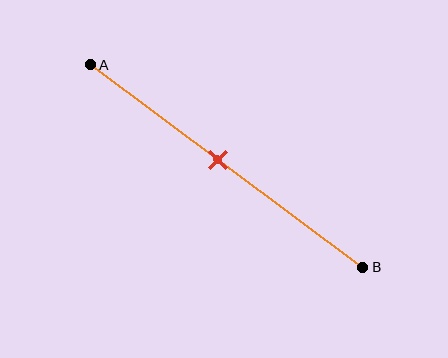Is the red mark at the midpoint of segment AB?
No, the mark is at about 45% from A, not at the 50% midpoint.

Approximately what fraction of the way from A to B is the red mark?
The red mark is approximately 45% of the way from A to B.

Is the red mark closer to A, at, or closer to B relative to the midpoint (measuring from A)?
The red mark is closer to point A than the midpoint of segment AB.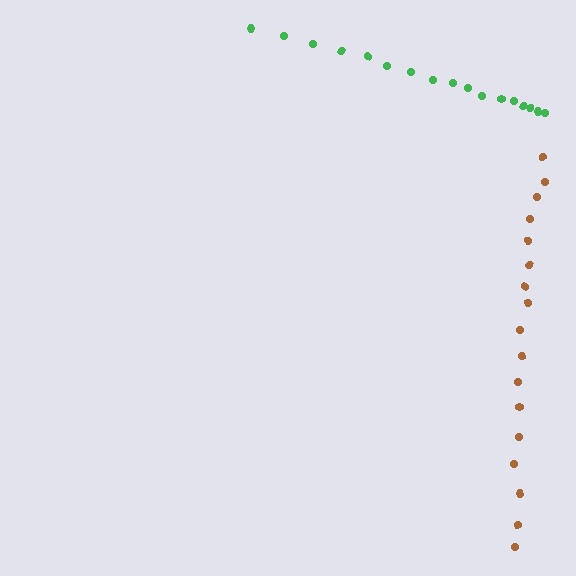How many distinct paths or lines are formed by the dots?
There are 2 distinct paths.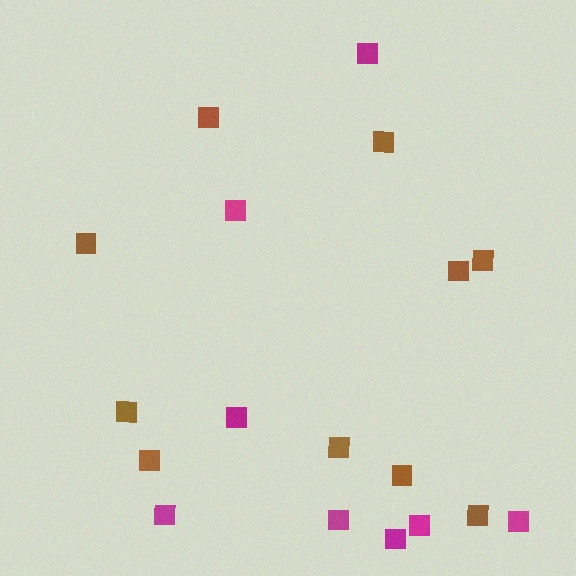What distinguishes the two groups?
There are 2 groups: one group of magenta squares (8) and one group of brown squares (10).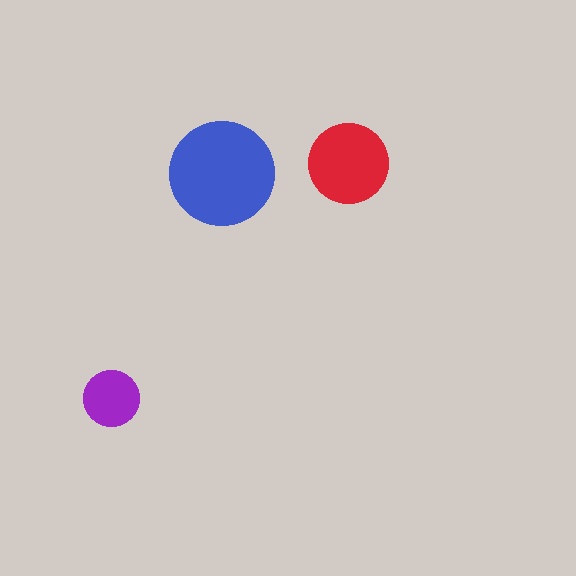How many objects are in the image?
There are 3 objects in the image.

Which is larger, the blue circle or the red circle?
The blue one.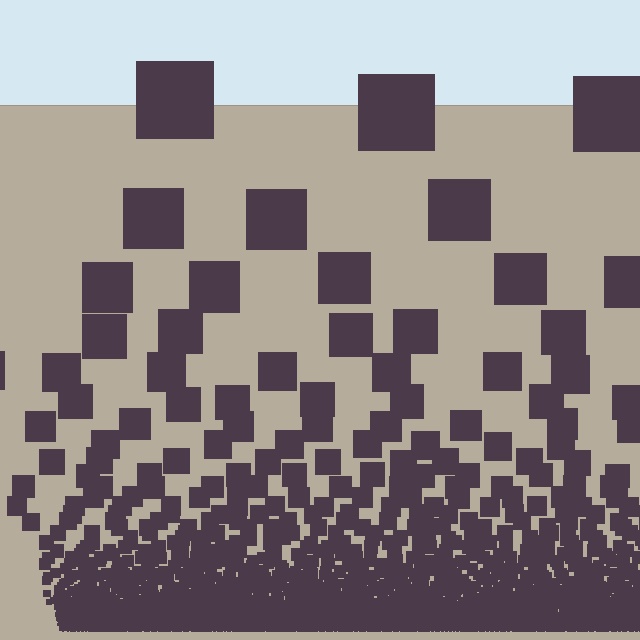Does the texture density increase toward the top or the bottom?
Density increases toward the bottom.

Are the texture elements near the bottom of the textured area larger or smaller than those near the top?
Smaller. The gradient is inverted — elements near the bottom are smaller and denser.